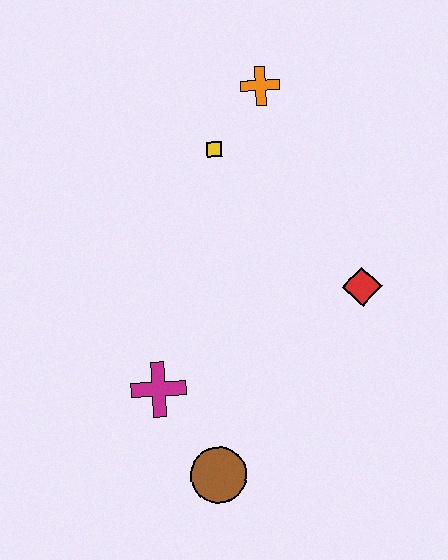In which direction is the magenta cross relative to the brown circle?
The magenta cross is above the brown circle.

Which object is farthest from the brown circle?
The orange cross is farthest from the brown circle.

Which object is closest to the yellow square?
The orange cross is closest to the yellow square.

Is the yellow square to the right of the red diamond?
No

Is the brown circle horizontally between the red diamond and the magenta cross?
Yes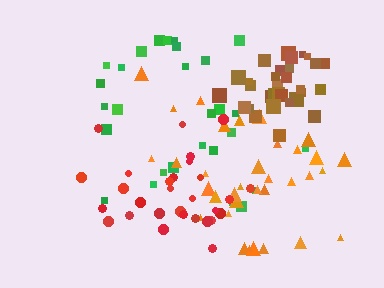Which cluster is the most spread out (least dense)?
Green.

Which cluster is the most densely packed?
Brown.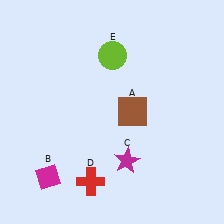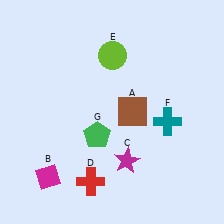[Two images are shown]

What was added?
A teal cross (F), a green pentagon (G) were added in Image 2.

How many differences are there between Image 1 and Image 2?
There are 2 differences between the two images.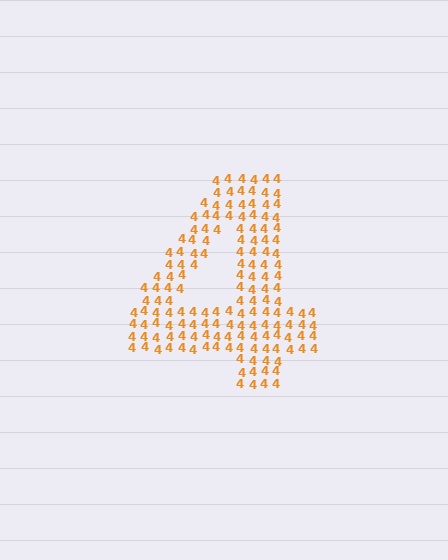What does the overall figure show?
The overall figure shows the digit 4.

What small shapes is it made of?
It is made of small digit 4's.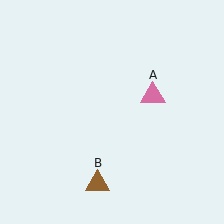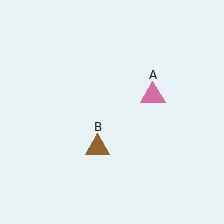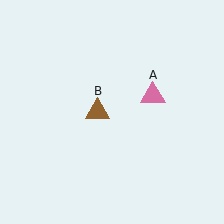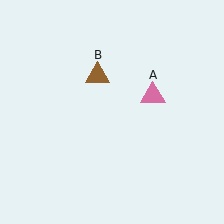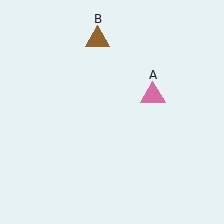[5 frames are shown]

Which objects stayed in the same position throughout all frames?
Pink triangle (object A) remained stationary.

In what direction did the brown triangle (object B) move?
The brown triangle (object B) moved up.